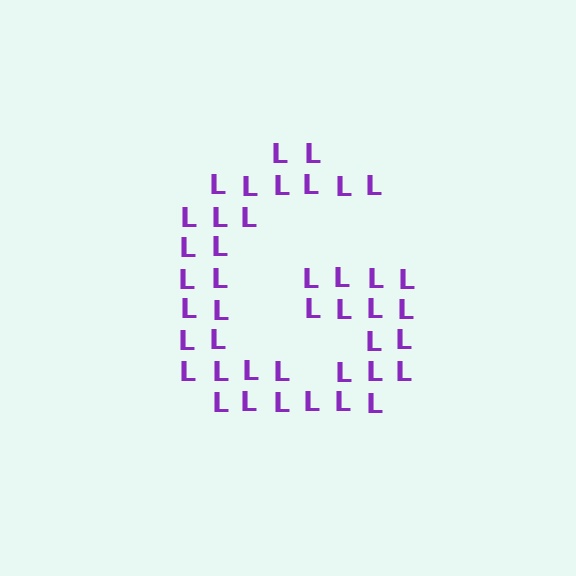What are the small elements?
The small elements are letter L's.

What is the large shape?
The large shape is the letter G.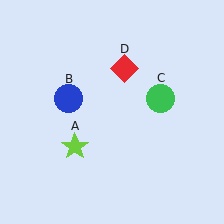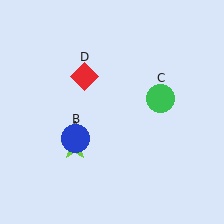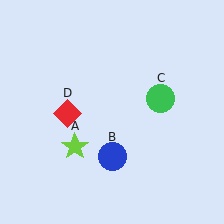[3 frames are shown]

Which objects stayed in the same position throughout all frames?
Lime star (object A) and green circle (object C) remained stationary.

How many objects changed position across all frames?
2 objects changed position: blue circle (object B), red diamond (object D).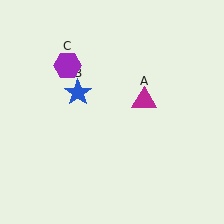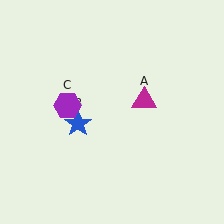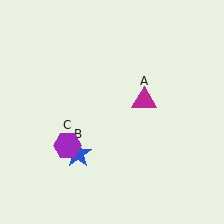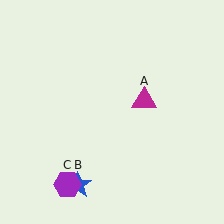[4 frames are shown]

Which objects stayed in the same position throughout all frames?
Magenta triangle (object A) remained stationary.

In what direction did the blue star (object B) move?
The blue star (object B) moved down.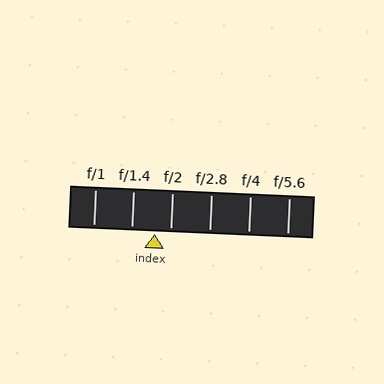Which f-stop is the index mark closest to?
The index mark is closest to f/2.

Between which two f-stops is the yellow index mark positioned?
The index mark is between f/1.4 and f/2.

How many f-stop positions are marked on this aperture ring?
There are 6 f-stop positions marked.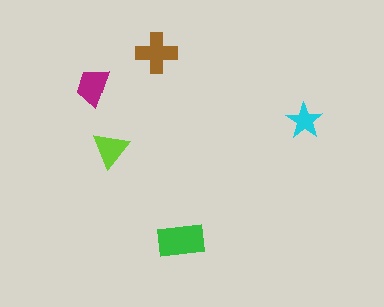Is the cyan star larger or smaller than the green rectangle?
Smaller.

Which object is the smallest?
The cyan star.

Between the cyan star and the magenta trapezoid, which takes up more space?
The magenta trapezoid.